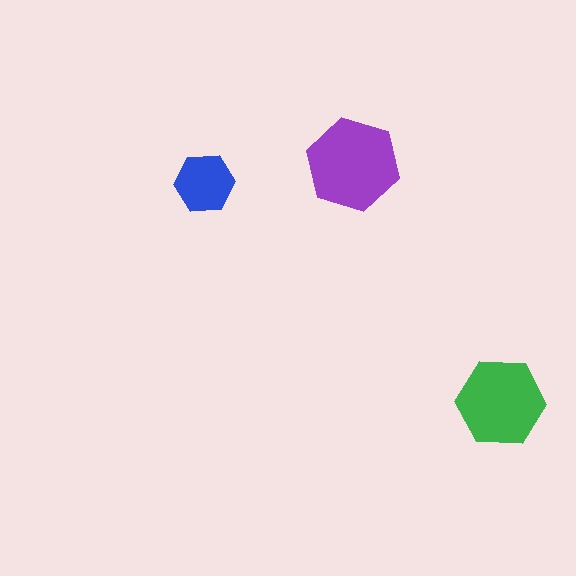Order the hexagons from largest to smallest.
the purple one, the green one, the blue one.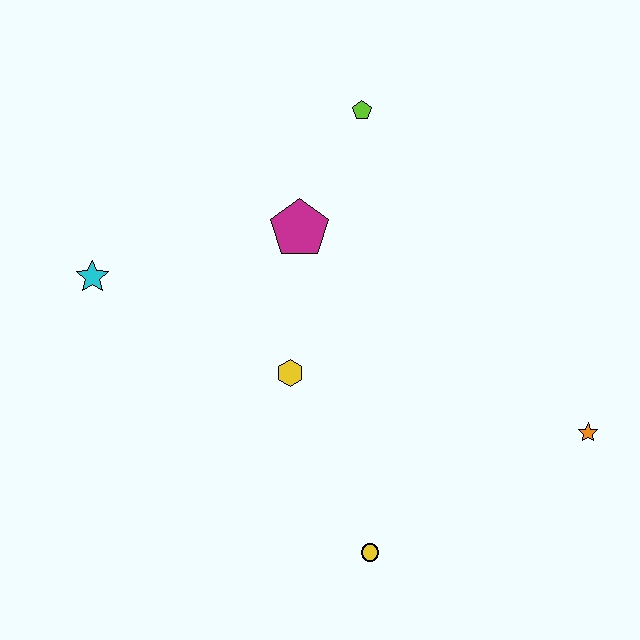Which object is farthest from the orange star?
The cyan star is farthest from the orange star.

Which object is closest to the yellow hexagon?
The magenta pentagon is closest to the yellow hexagon.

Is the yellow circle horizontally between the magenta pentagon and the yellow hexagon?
No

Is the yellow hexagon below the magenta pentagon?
Yes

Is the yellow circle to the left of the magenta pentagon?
No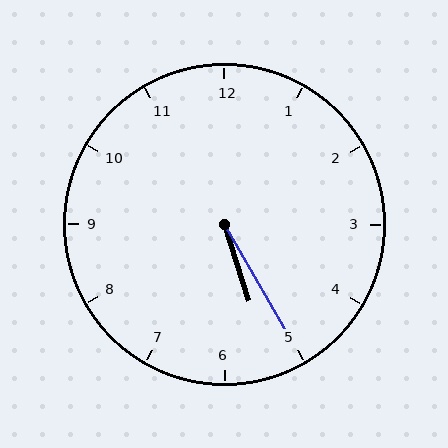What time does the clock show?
5:25.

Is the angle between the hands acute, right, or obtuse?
It is acute.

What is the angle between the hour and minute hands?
Approximately 12 degrees.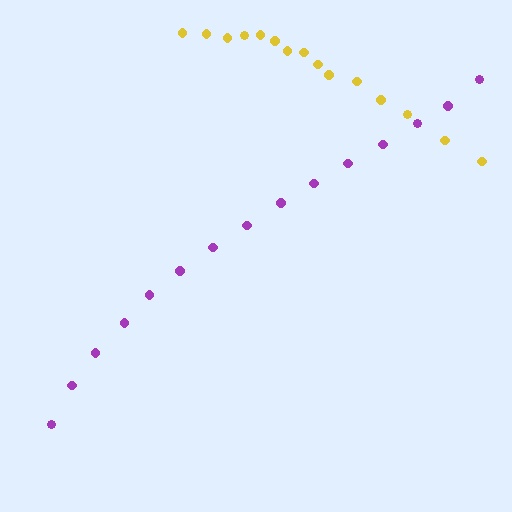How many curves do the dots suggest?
There are 2 distinct paths.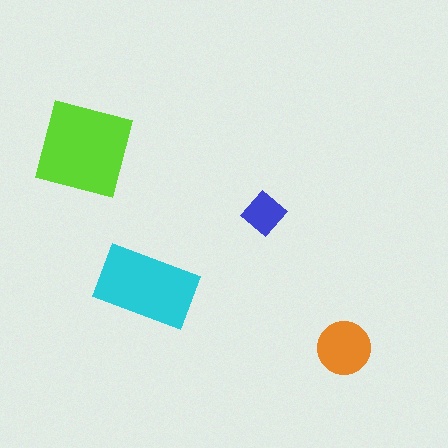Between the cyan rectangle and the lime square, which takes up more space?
The lime square.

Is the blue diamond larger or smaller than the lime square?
Smaller.